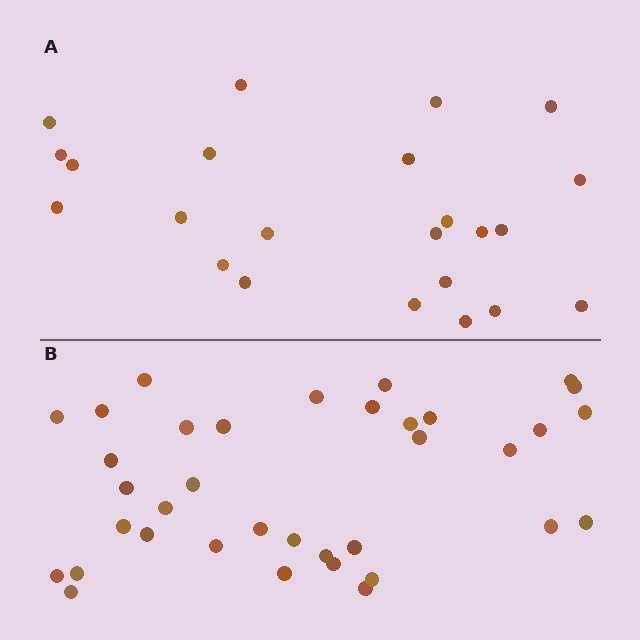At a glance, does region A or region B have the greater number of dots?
Region B (the bottom region) has more dots.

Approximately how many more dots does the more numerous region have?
Region B has approximately 15 more dots than region A.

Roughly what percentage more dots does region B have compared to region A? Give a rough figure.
About 55% more.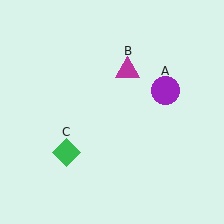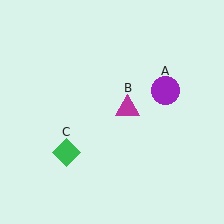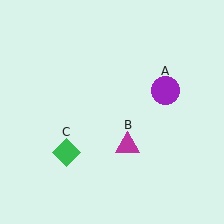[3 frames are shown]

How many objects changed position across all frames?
1 object changed position: magenta triangle (object B).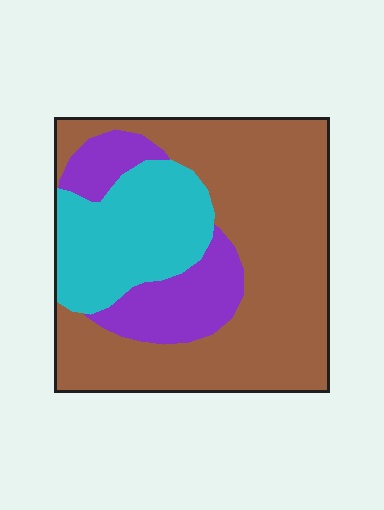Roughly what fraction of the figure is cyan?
Cyan takes up between a sixth and a third of the figure.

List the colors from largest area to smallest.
From largest to smallest: brown, cyan, purple.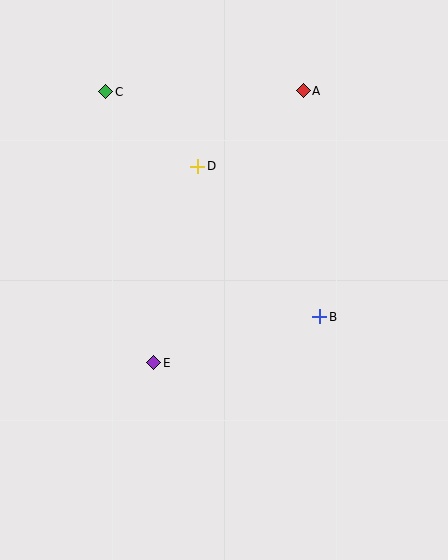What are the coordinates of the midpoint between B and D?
The midpoint between B and D is at (259, 242).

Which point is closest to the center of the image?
Point B at (320, 317) is closest to the center.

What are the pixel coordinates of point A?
Point A is at (303, 91).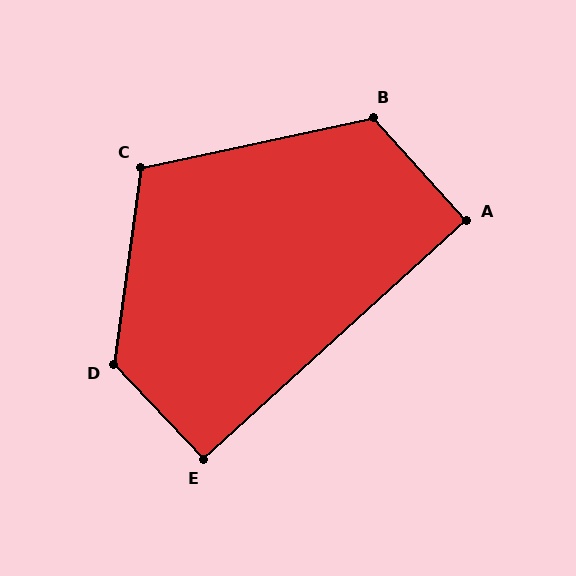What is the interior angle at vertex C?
Approximately 110 degrees (obtuse).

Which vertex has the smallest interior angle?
A, at approximately 90 degrees.